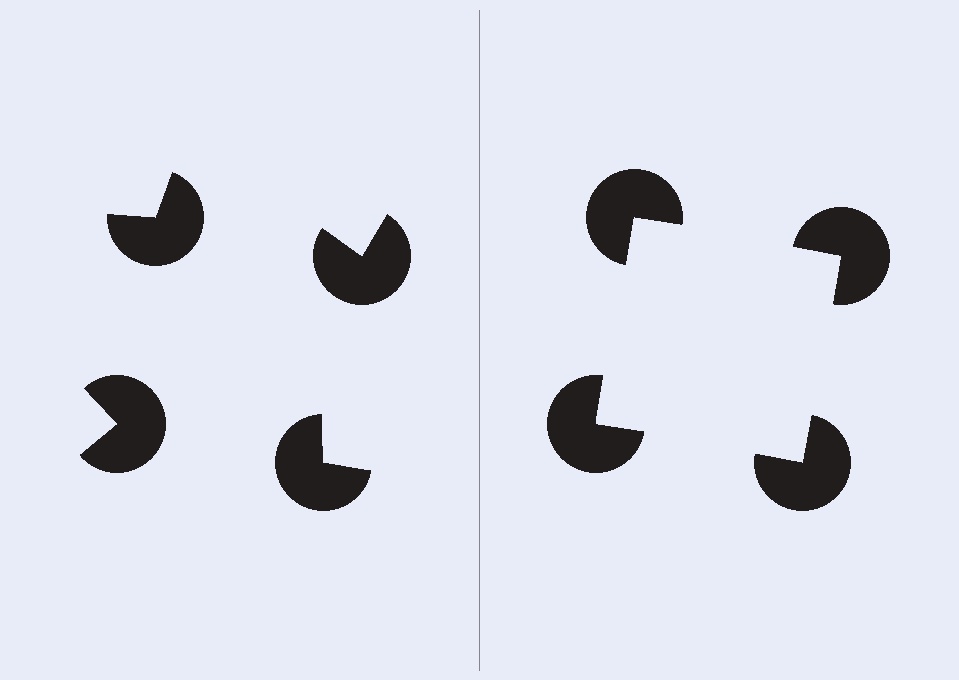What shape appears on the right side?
An illusory square.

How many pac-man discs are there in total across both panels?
8 — 4 on each side.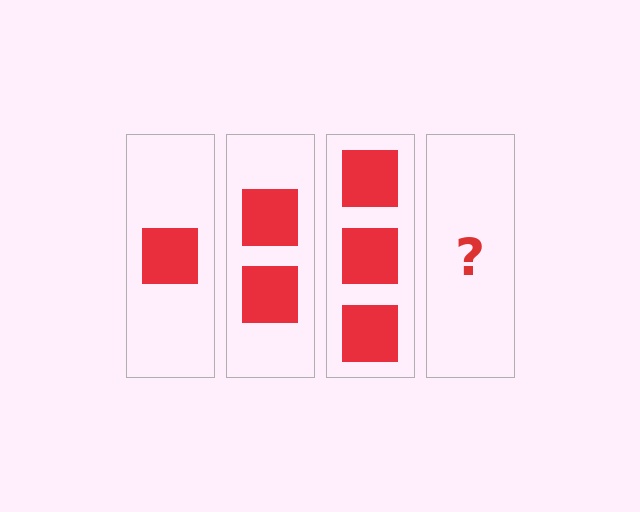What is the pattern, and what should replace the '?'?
The pattern is that each step adds one more square. The '?' should be 4 squares.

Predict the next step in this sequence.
The next step is 4 squares.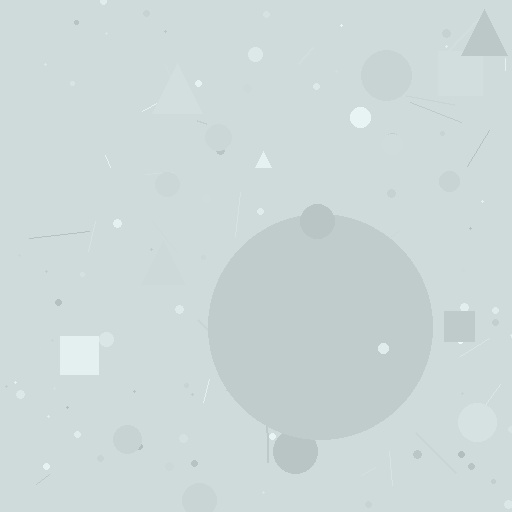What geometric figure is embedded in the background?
A circle is embedded in the background.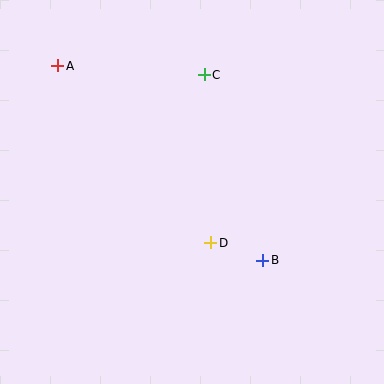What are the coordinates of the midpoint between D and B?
The midpoint between D and B is at (237, 252).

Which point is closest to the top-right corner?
Point C is closest to the top-right corner.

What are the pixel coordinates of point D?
Point D is at (211, 243).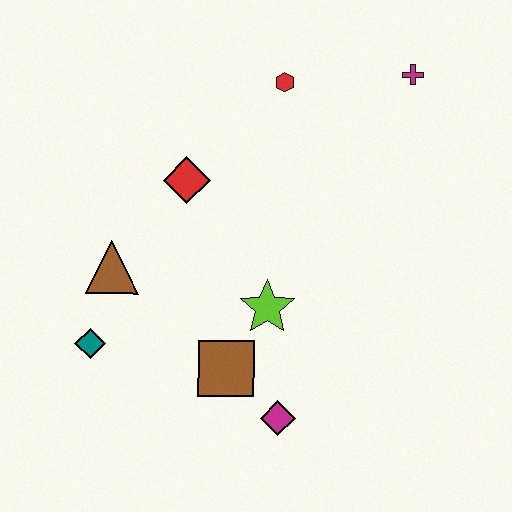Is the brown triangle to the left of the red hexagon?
Yes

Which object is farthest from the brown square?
The magenta cross is farthest from the brown square.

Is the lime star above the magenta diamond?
Yes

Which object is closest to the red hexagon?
The magenta cross is closest to the red hexagon.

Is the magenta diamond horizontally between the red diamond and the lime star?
No